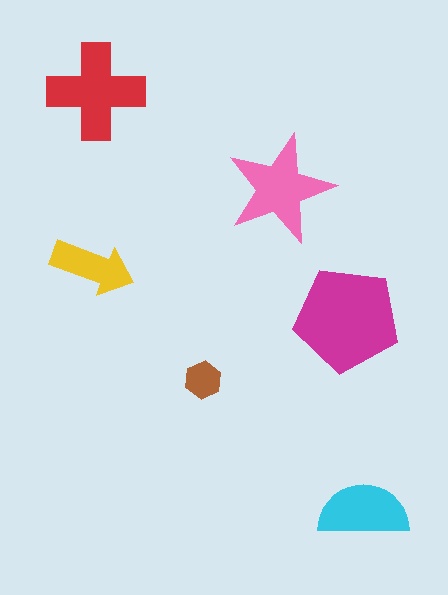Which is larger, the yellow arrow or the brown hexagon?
The yellow arrow.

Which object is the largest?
The magenta pentagon.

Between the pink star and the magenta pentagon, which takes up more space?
The magenta pentagon.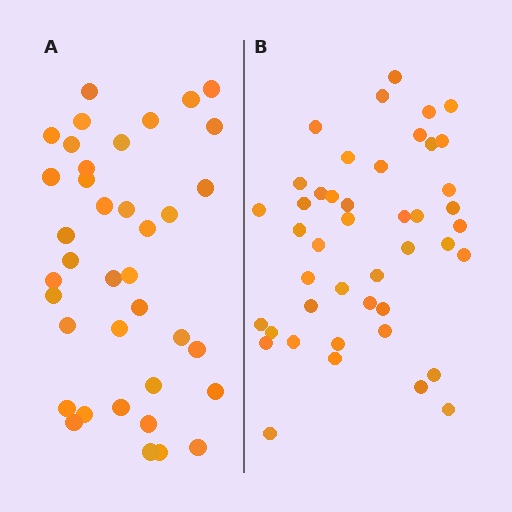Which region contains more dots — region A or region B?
Region B (the right region) has more dots.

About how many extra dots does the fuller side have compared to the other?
Region B has about 6 more dots than region A.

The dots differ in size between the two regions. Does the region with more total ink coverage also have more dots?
No. Region A has more total ink coverage because its dots are larger, but region B actually contains more individual dots. Total area can be misleading — the number of items is what matters here.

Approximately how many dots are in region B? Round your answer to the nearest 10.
About 40 dots. (The exact count is 44, which rounds to 40.)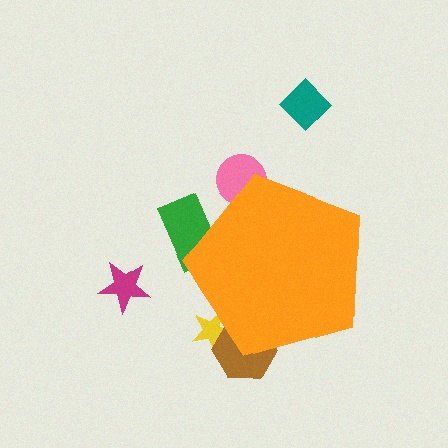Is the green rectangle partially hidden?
Yes, the green rectangle is partially hidden behind the orange pentagon.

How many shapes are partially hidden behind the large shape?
4 shapes are partially hidden.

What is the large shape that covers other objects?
An orange pentagon.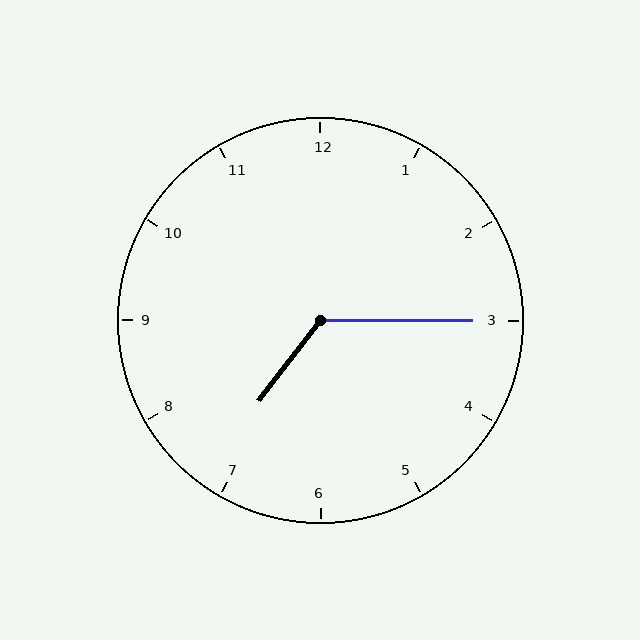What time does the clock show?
7:15.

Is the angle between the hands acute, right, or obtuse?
It is obtuse.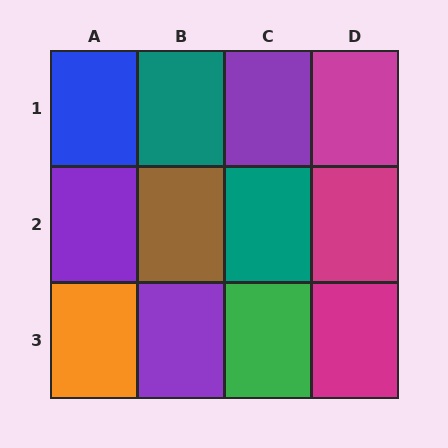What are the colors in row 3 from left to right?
Orange, purple, green, magenta.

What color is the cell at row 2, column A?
Purple.